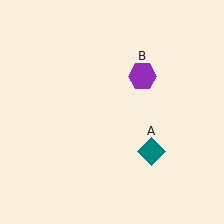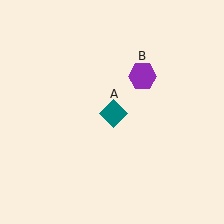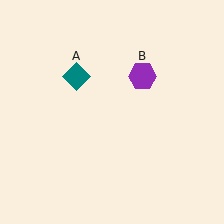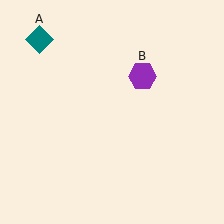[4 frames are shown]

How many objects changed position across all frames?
1 object changed position: teal diamond (object A).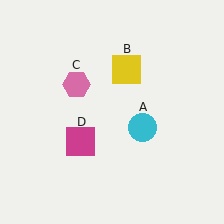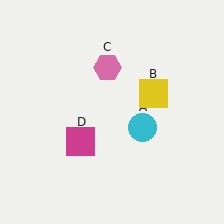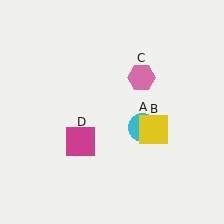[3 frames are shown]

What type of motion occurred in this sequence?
The yellow square (object B), pink hexagon (object C) rotated clockwise around the center of the scene.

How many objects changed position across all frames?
2 objects changed position: yellow square (object B), pink hexagon (object C).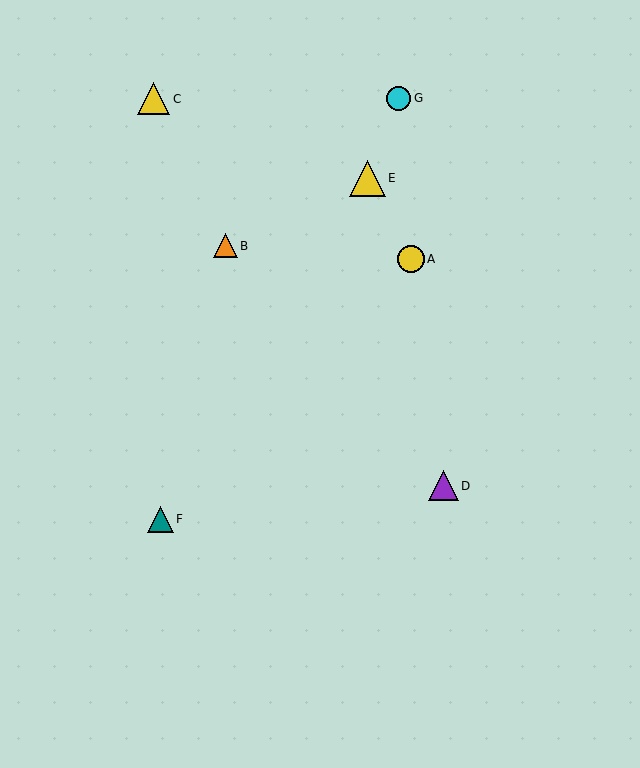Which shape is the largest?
The yellow triangle (labeled E) is the largest.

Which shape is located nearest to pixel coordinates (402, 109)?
The cyan circle (labeled G) at (399, 98) is nearest to that location.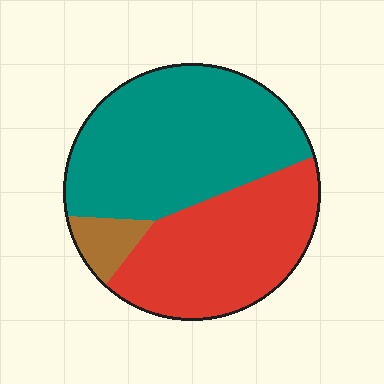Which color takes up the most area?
Teal, at roughly 55%.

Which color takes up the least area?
Brown, at roughly 5%.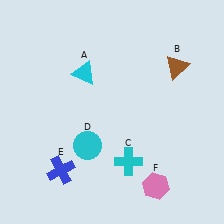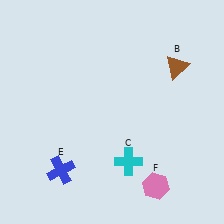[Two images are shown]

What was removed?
The cyan triangle (A), the cyan circle (D) were removed in Image 2.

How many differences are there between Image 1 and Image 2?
There are 2 differences between the two images.